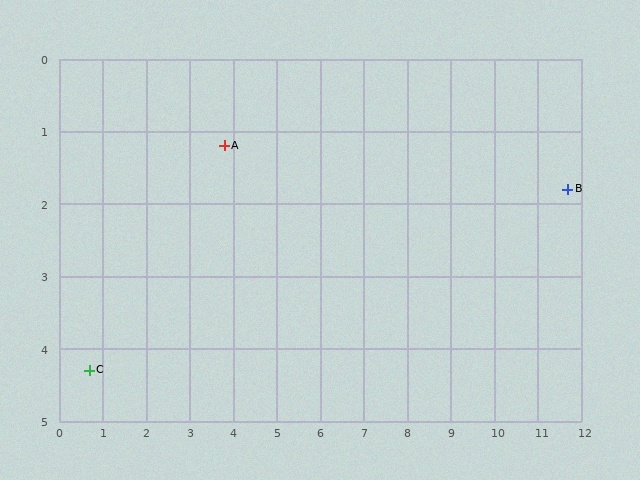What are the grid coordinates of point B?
Point B is at approximately (11.7, 1.8).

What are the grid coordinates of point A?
Point A is at approximately (3.8, 1.2).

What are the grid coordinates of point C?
Point C is at approximately (0.7, 4.3).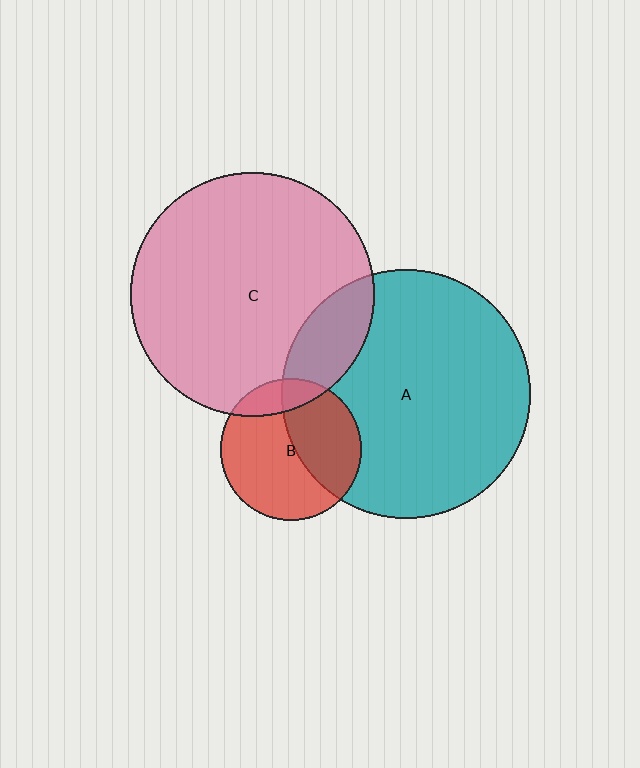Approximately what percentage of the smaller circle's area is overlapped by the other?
Approximately 15%.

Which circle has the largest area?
Circle A (teal).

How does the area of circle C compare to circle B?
Approximately 3.0 times.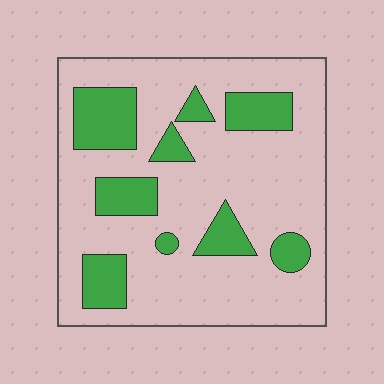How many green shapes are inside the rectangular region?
9.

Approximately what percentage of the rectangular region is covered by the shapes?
Approximately 25%.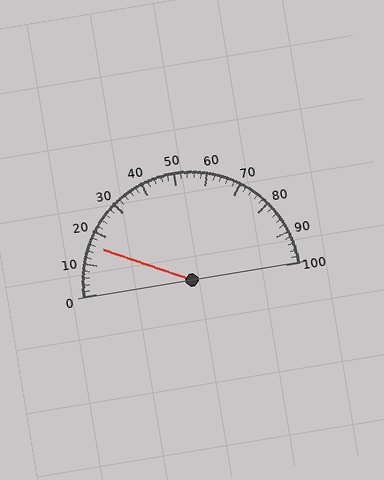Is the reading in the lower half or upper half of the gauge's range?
The reading is in the lower half of the range (0 to 100).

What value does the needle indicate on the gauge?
The needle indicates approximately 16.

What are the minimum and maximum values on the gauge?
The gauge ranges from 0 to 100.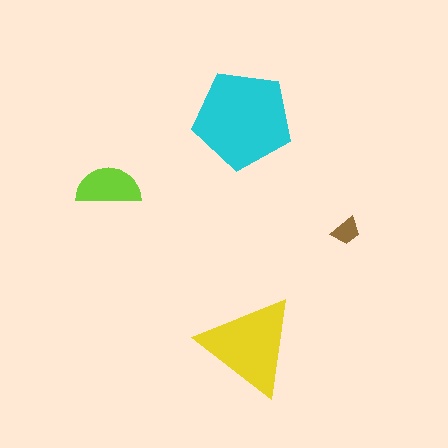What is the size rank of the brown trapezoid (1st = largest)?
4th.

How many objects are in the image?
There are 4 objects in the image.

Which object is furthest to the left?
The lime semicircle is leftmost.